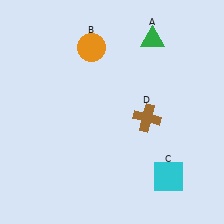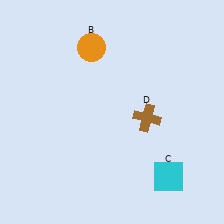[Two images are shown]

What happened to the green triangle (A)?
The green triangle (A) was removed in Image 2. It was in the top-right area of Image 1.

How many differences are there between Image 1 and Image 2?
There is 1 difference between the two images.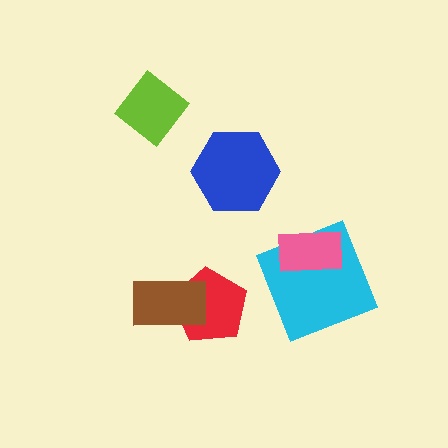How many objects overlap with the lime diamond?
0 objects overlap with the lime diamond.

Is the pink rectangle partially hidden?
No, no other shape covers it.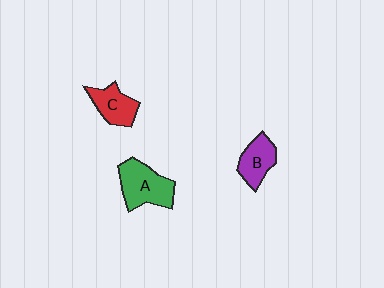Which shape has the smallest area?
Shape B (purple).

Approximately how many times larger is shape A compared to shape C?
Approximately 1.4 times.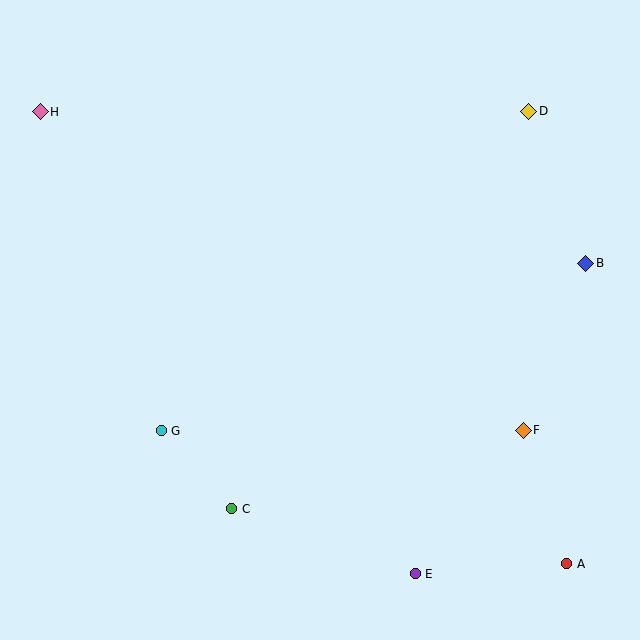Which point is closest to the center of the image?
Point G at (161, 431) is closest to the center.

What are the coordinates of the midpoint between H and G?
The midpoint between H and G is at (101, 271).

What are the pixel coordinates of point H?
Point H is at (40, 112).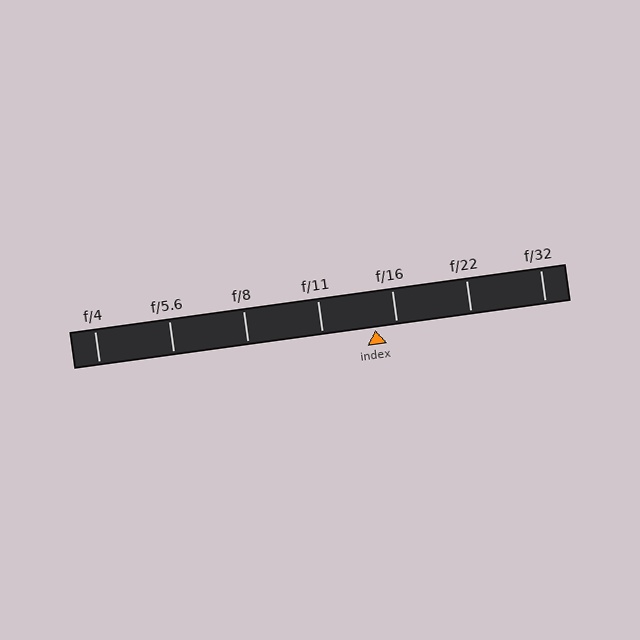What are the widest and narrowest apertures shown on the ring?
The widest aperture shown is f/4 and the narrowest is f/32.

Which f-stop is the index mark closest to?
The index mark is closest to f/16.